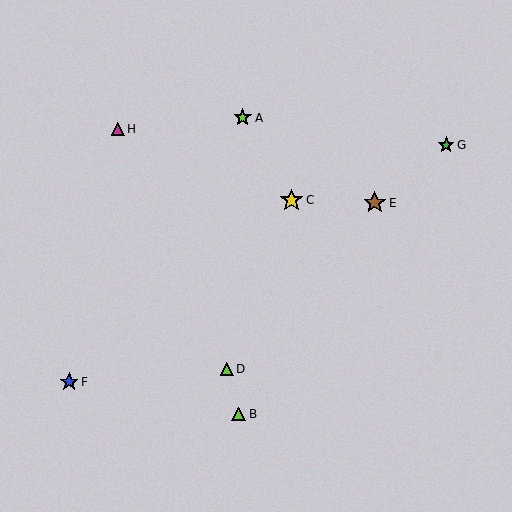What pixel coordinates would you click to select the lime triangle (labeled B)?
Click at (239, 414) to select the lime triangle B.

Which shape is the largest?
The yellow star (labeled C) is the largest.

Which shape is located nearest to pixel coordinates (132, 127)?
The magenta triangle (labeled H) at (118, 129) is nearest to that location.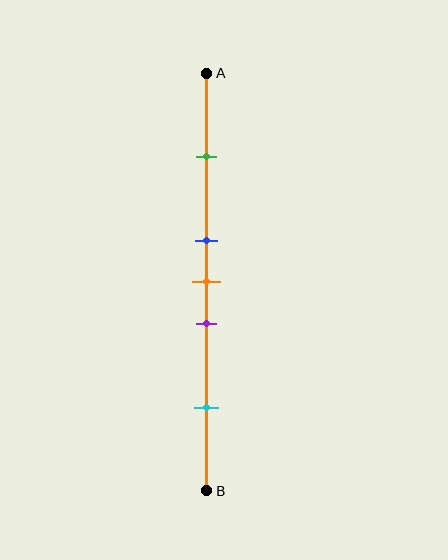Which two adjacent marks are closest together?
The blue and orange marks are the closest adjacent pair.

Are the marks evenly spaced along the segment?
No, the marks are not evenly spaced.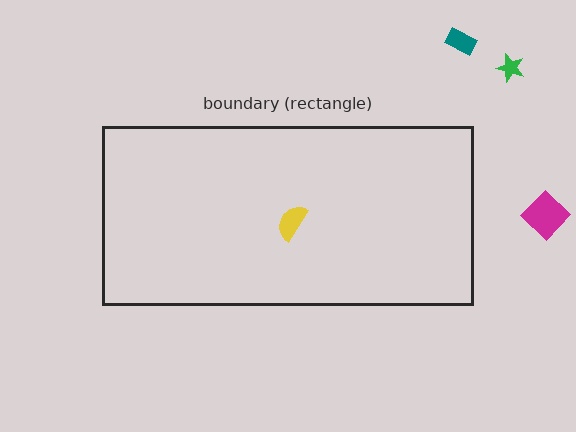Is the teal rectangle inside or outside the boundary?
Outside.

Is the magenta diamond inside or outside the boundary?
Outside.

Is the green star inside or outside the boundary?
Outside.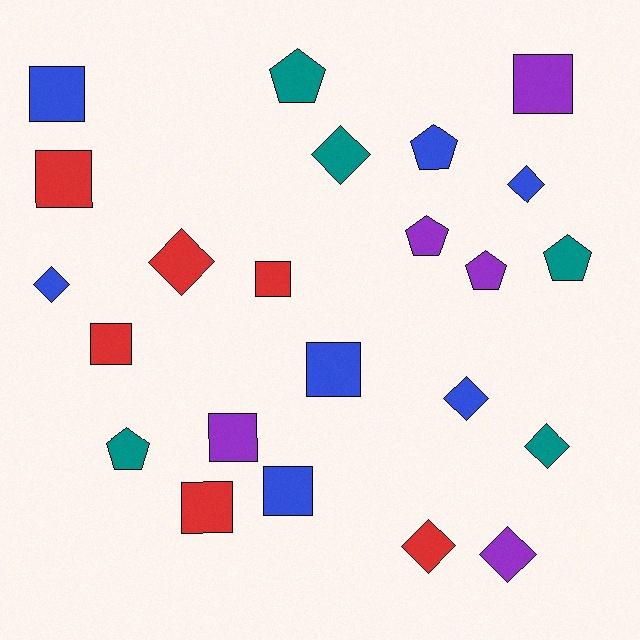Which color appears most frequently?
Blue, with 7 objects.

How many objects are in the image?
There are 23 objects.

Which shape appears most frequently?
Square, with 9 objects.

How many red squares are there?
There are 4 red squares.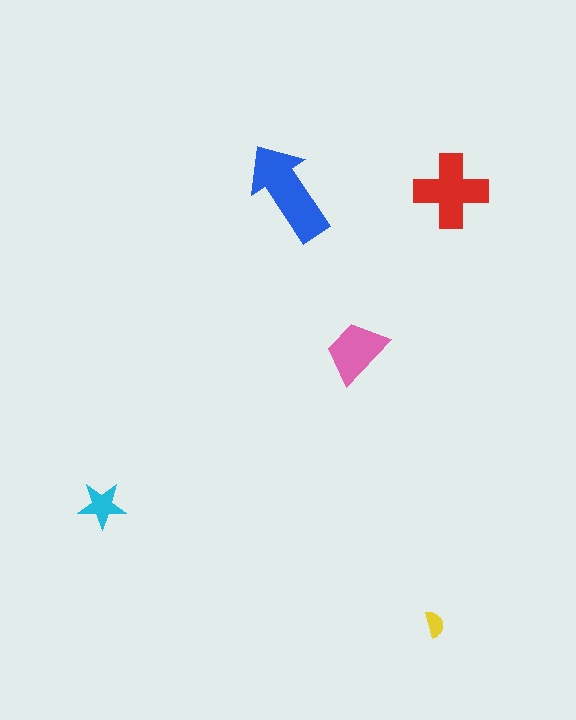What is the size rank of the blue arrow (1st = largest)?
1st.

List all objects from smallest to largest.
The yellow semicircle, the cyan star, the pink trapezoid, the red cross, the blue arrow.